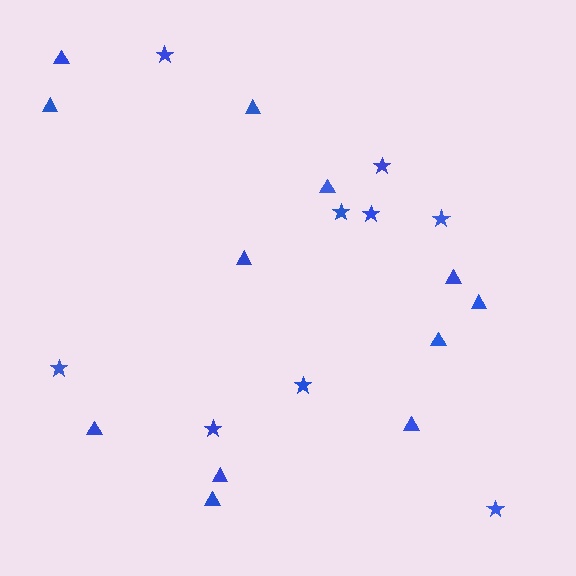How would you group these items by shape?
There are 2 groups: one group of stars (9) and one group of triangles (12).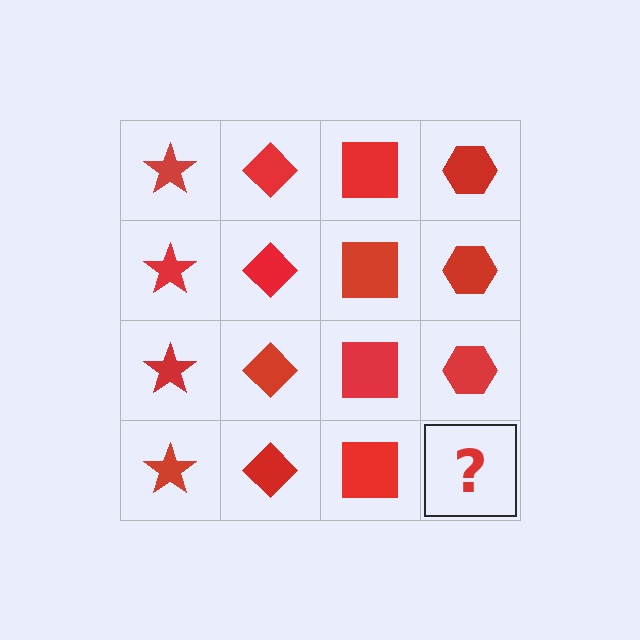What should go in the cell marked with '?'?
The missing cell should contain a red hexagon.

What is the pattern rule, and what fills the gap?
The rule is that each column has a consistent shape. The gap should be filled with a red hexagon.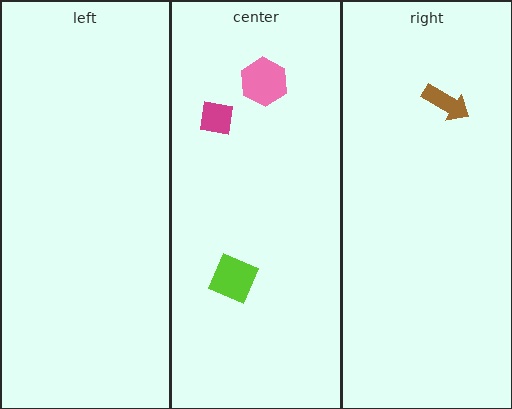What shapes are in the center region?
The magenta square, the pink hexagon, the lime square.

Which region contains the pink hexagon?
The center region.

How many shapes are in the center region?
3.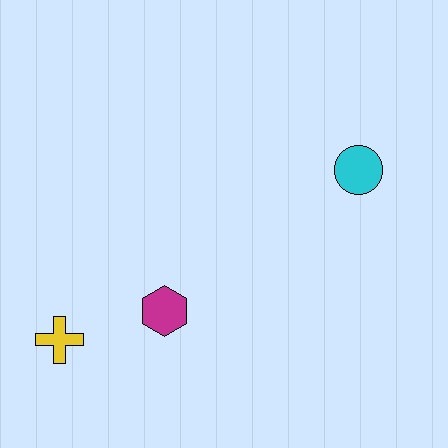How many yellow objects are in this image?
There is 1 yellow object.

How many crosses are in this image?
There is 1 cross.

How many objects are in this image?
There are 3 objects.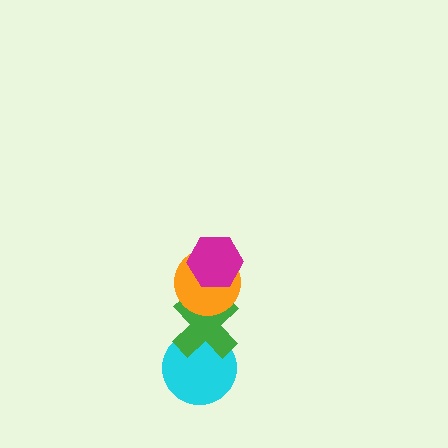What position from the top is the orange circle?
The orange circle is 2nd from the top.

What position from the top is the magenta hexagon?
The magenta hexagon is 1st from the top.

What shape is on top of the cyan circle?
The green cross is on top of the cyan circle.